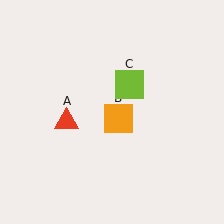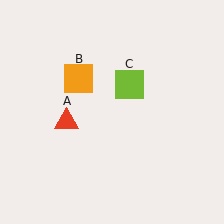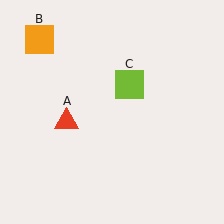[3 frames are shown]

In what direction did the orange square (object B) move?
The orange square (object B) moved up and to the left.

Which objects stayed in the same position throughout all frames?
Red triangle (object A) and lime square (object C) remained stationary.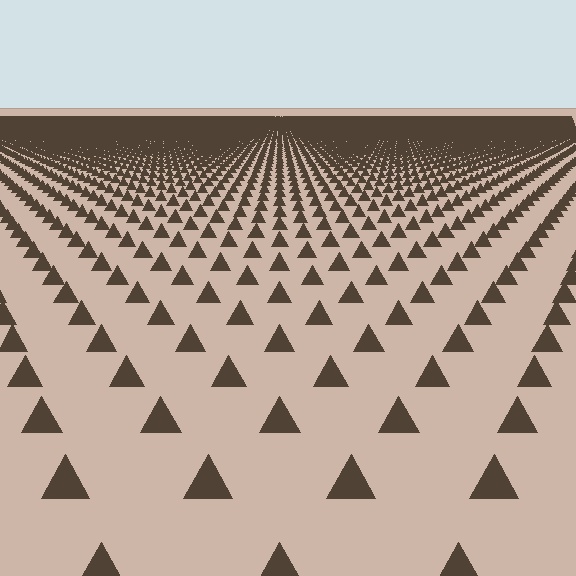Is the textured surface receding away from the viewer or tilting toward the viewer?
The surface is receding away from the viewer. Texture elements get smaller and denser toward the top.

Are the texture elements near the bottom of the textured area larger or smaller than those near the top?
Larger. Near the bottom, elements are closer to the viewer and appear at a bigger on-screen size.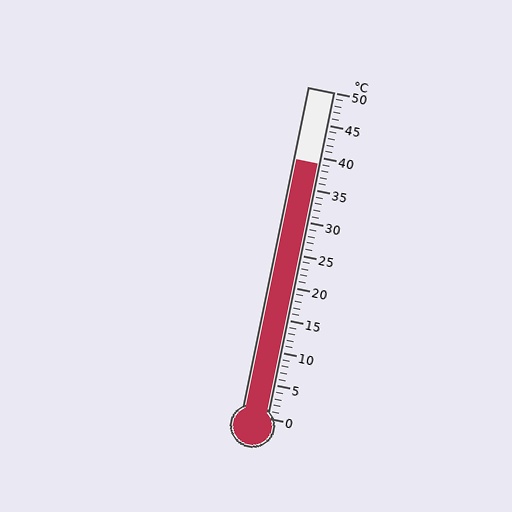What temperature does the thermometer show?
The thermometer shows approximately 39°C.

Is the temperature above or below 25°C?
The temperature is above 25°C.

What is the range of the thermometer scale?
The thermometer scale ranges from 0°C to 50°C.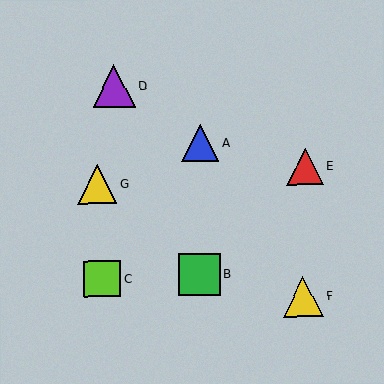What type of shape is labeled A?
Shape A is a blue triangle.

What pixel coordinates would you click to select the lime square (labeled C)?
Click at (103, 279) to select the lime square C.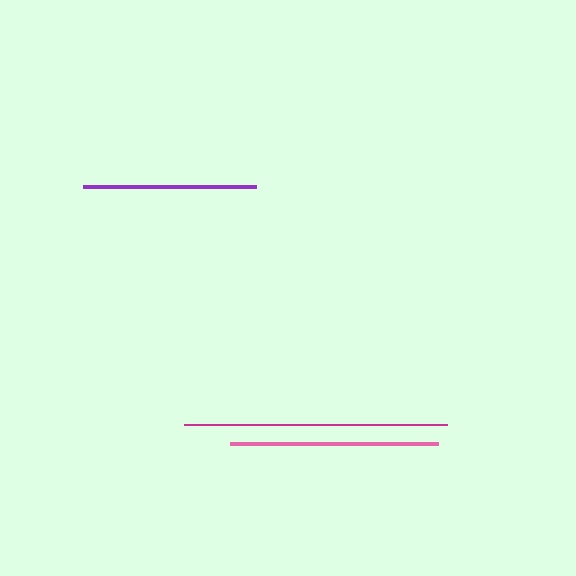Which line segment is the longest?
The magenta line is the longest at approximately 263 pixels.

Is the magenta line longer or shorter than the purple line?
The magenta line is longer than the purple line.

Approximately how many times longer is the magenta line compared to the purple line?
The magenta line is approximately 1.5 times the length of the purple line.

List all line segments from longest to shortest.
From longest to shortest: magenta, pink, purple.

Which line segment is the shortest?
The purple line is the shortest at approximately 172 pixels.